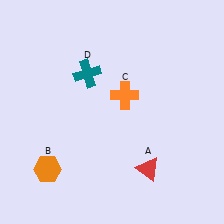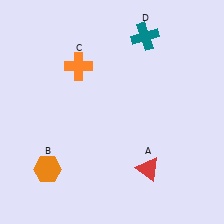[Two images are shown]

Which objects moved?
The objects that moved are: the orange cross (C), the teal cross (D).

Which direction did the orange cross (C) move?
The orange cross (C) moved left.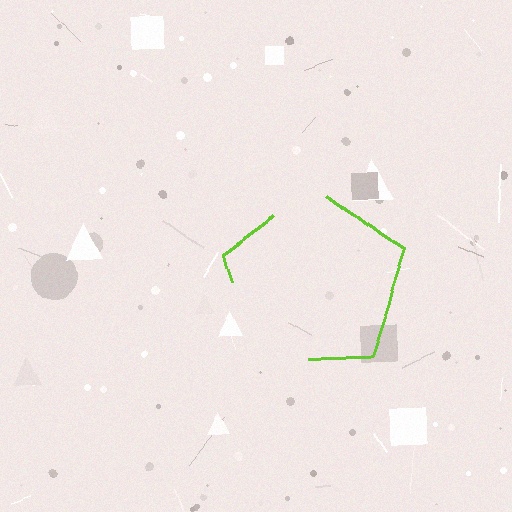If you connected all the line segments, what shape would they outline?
They would outline a pentagon.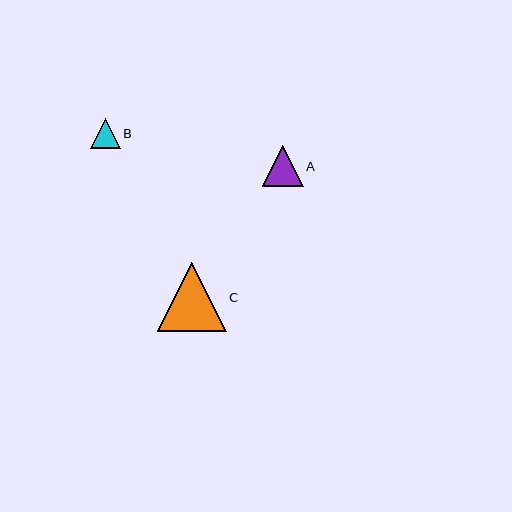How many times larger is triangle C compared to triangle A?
Triangle C is approximately 1.7 times the size of triangle A.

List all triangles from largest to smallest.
From largest to smallest: C, A, B.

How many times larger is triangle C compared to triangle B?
Triangle C is approximately 2.3 times the size of triangle B.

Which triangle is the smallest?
Triangle B is the smallest with a size of approximately 30 pixels.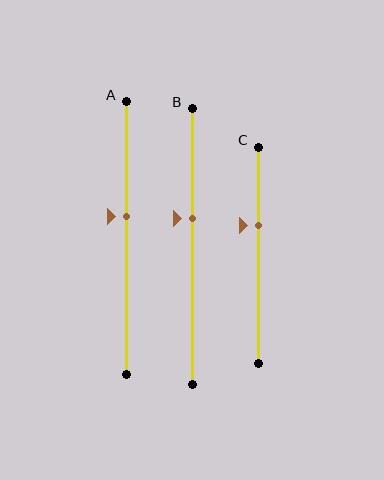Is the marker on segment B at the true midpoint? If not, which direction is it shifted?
No, the marker on segment B is shifted upward by about 10% of the segment length.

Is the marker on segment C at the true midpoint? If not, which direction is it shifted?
No, the marker on segment C is shifted upward by about 14% of the segment length.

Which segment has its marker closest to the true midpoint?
Segment A has its marker closest to the true midpoint.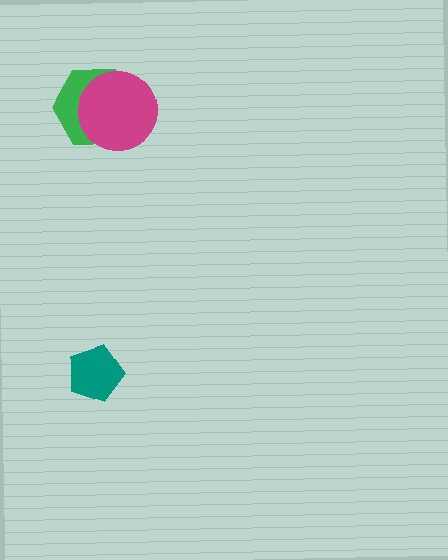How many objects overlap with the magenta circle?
1 object overlaps with the magenta circle.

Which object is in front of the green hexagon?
The magenta circle is in front of the green hexagon.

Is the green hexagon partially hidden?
Yes, it is partially covered by another shape.